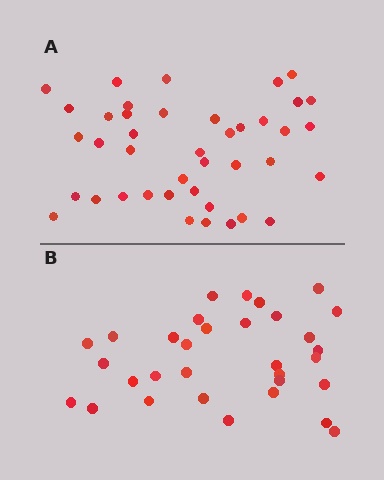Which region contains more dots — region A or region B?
Region A (the top region) has more dots.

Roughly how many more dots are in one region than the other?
Region A has roughly 8 or so more dots than region B.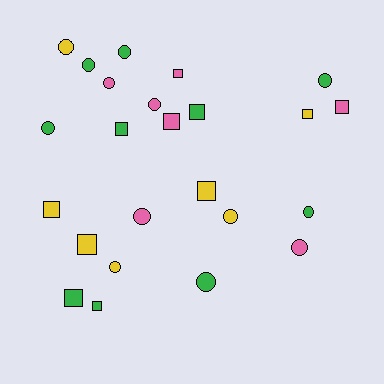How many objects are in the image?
There are 24 objects.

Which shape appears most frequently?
Circle, with 13 objects.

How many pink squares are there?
There are 3 pink squares.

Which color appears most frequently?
Green, with 10 objects.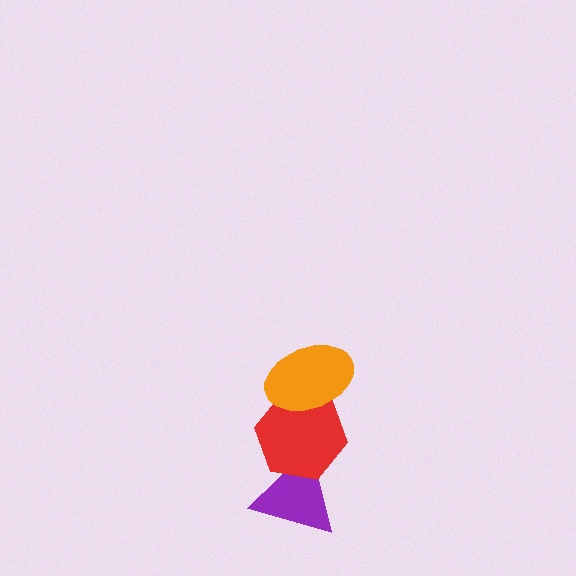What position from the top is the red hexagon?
The red hexagon is 2nd from the top.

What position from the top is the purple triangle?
The purple triangle is 3rd from the top.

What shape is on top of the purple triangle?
The red hexagon is on top of the purple triangle.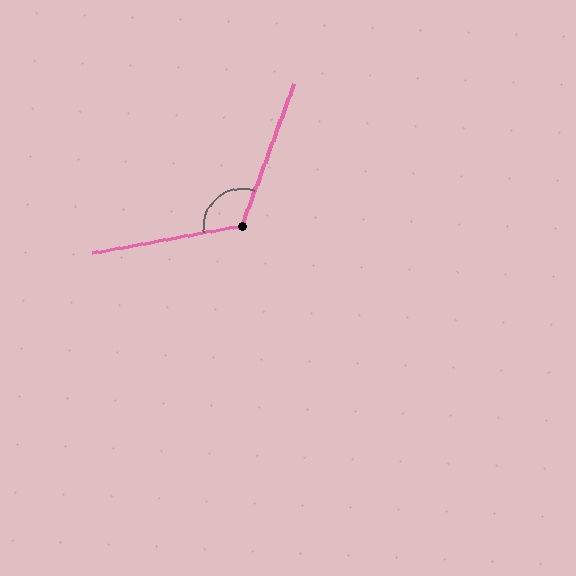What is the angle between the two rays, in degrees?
Approximately 120 degrees.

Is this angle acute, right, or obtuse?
It is obtuse.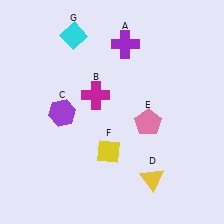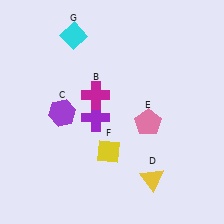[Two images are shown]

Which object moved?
The purple cross (A) moved down.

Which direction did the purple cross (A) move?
The purple cross (A) moved down.